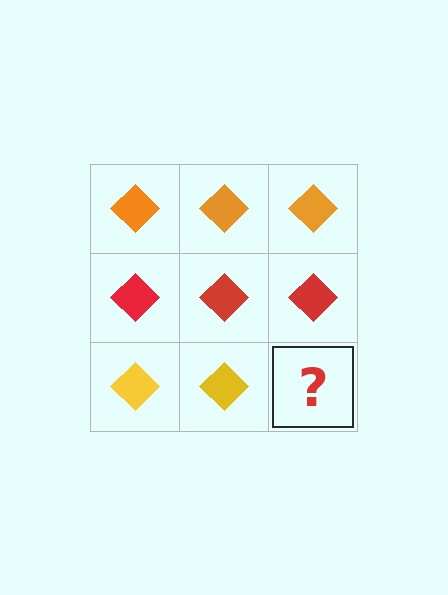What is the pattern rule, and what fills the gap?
The rule is that each row has a consistent color. The gap should be filled with a yellow diamond.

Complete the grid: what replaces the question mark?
The question mark should be replaced with a yellow diamond.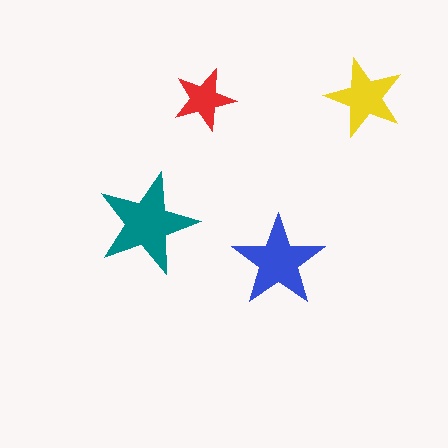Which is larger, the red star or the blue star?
The blue one.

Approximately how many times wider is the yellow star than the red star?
About 1.5 times wider.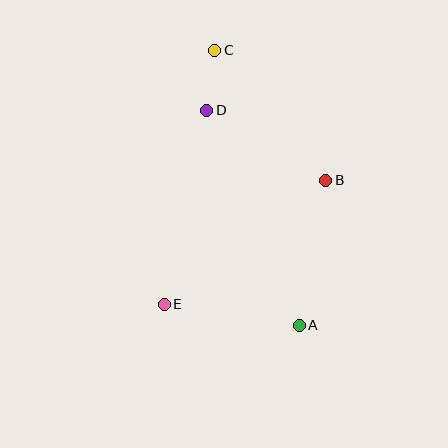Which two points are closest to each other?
Points C and D are closest to each other.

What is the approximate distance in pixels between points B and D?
The distance between B and D is approximately 138 pixels.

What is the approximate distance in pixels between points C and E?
The distance between C and E is approximately 259 pixels.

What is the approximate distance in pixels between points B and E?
The distance between B and E is approximately 203 pixels.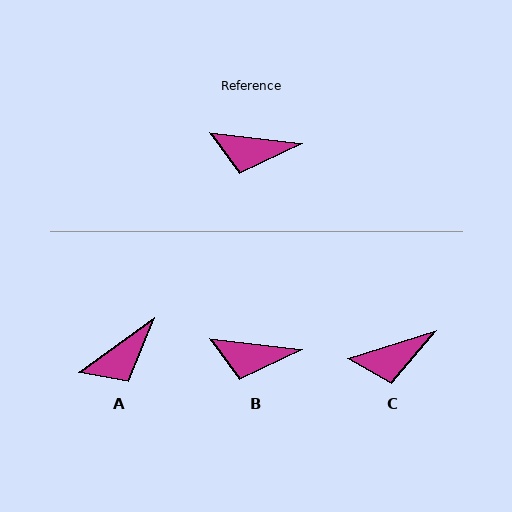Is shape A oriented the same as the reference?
No, it is off by about 42 degrees.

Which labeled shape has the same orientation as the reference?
B.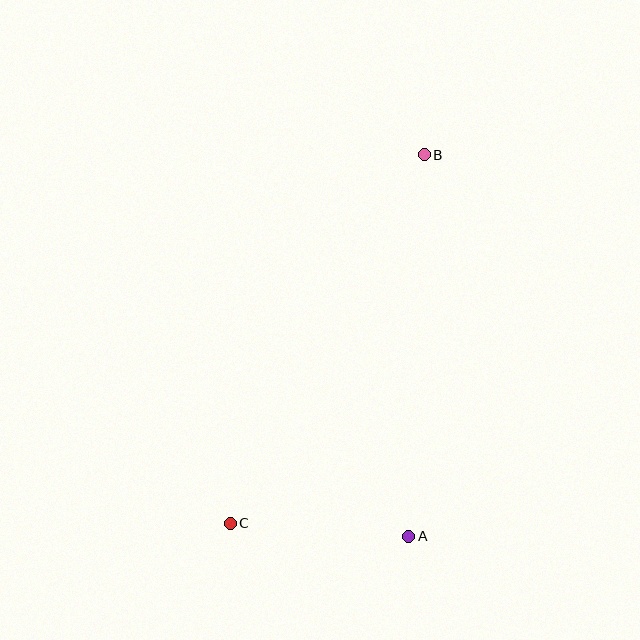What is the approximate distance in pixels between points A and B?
The distance between A and B is approximately 382 pixels.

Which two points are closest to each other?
Points A and C are closest to each other.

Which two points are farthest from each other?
Points B and C are farthest from each other.